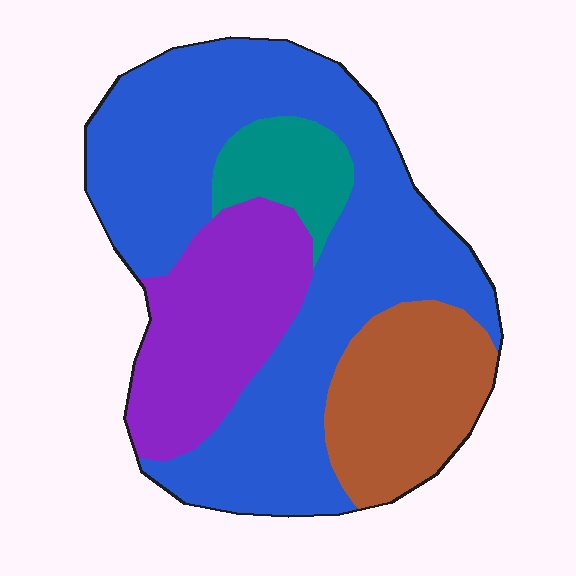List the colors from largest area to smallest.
From largest to smallest: blue, purple, brown, teal.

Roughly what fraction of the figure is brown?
Brown covers about 20% of the figure.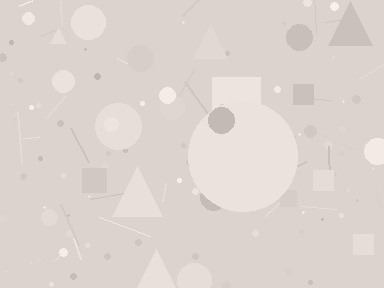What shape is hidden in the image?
A circle is hidden in the image.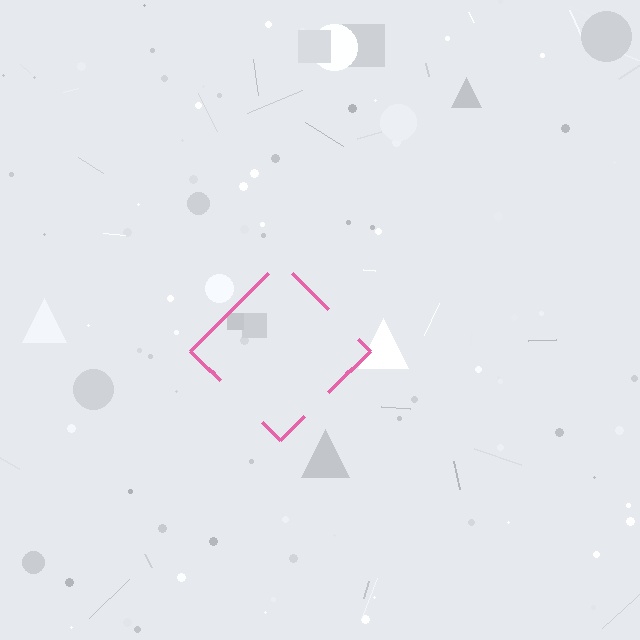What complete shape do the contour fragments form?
The contour fragments form a diamond.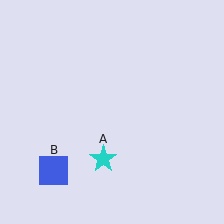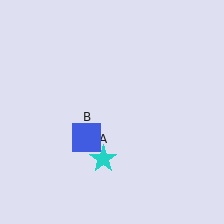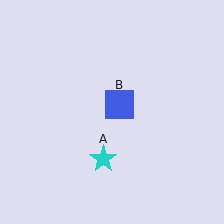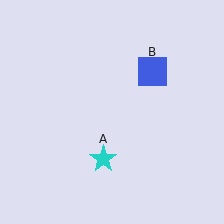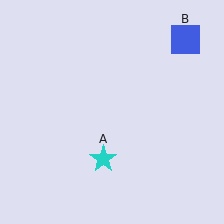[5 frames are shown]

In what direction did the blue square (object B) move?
The blue square (object B) moved up and to the right.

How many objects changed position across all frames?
1 object changed position: blue square (object B).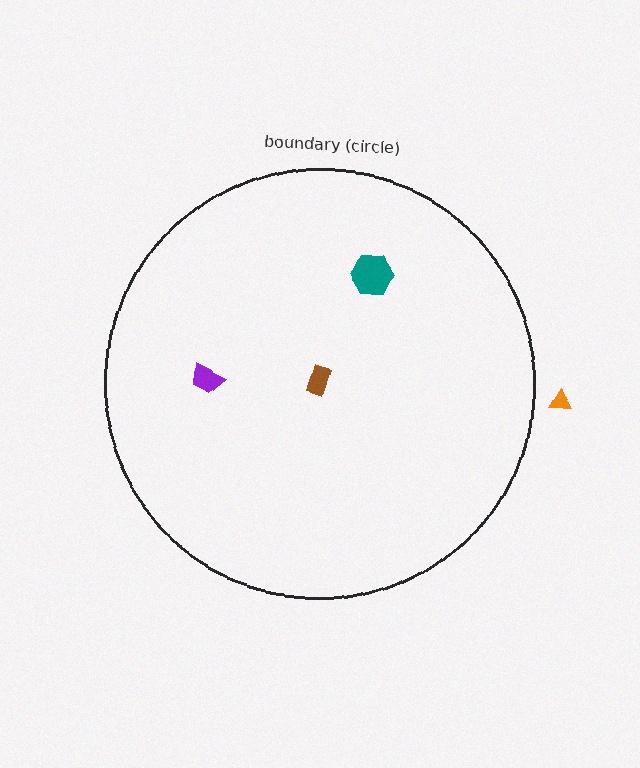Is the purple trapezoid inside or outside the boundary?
Inside.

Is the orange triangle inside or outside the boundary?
Outside.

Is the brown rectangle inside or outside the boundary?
Inside.